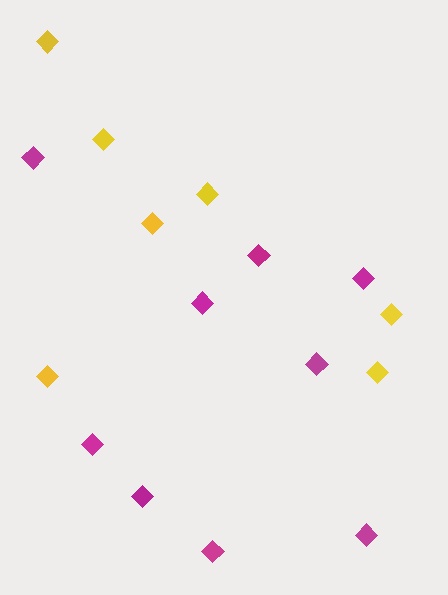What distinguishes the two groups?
There are 2 groups: one group of yellow diamonds (7) and one group of magenta diamonds (9).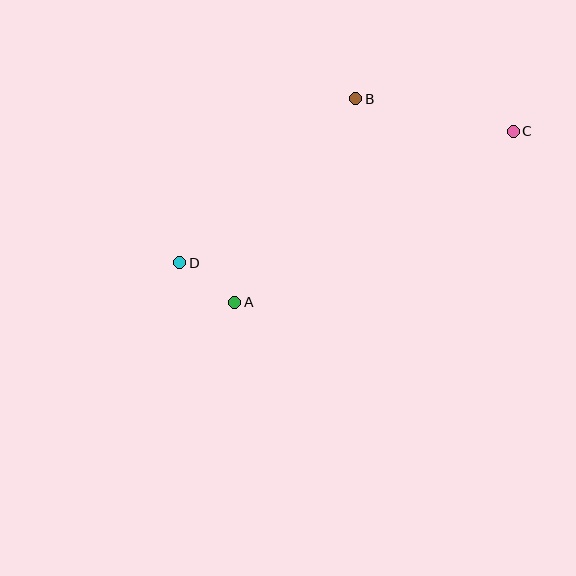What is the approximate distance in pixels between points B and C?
The distance between B and C is approximately 161 pixels.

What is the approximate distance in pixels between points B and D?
The distance between B and D is approximately 240 pixels.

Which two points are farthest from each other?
Points C and D are farthest from each other.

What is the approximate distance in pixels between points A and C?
The distance between A and C is approximately 327 pixels.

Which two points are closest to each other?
Points A and D are closest to each other.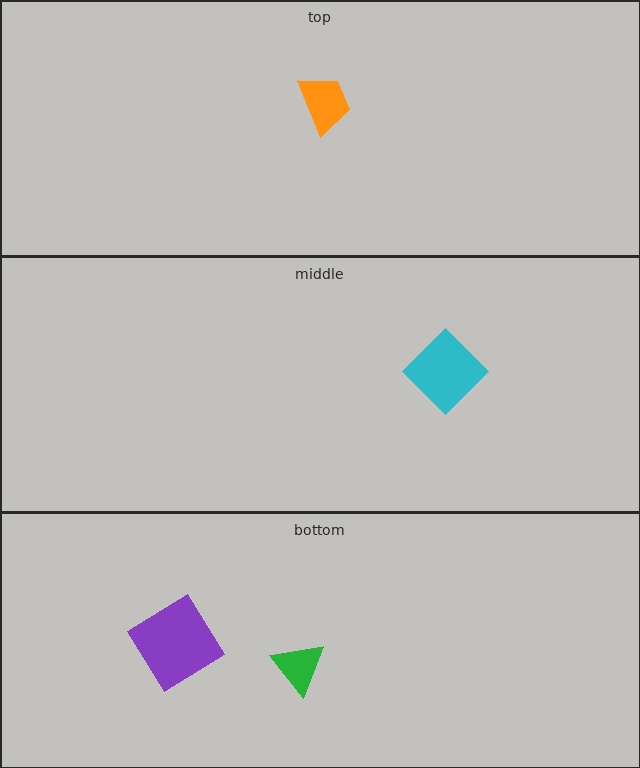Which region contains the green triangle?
The bottom region.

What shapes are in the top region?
The orange trapezoid.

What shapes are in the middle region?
The cyan diamond.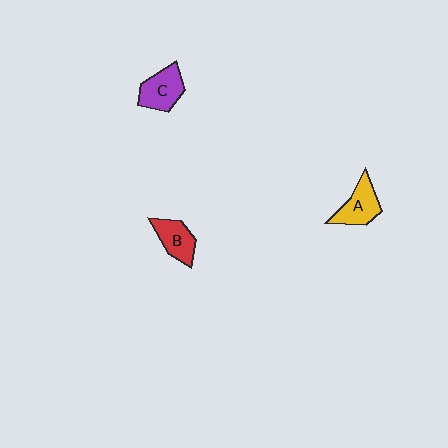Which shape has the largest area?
Shape C (purple).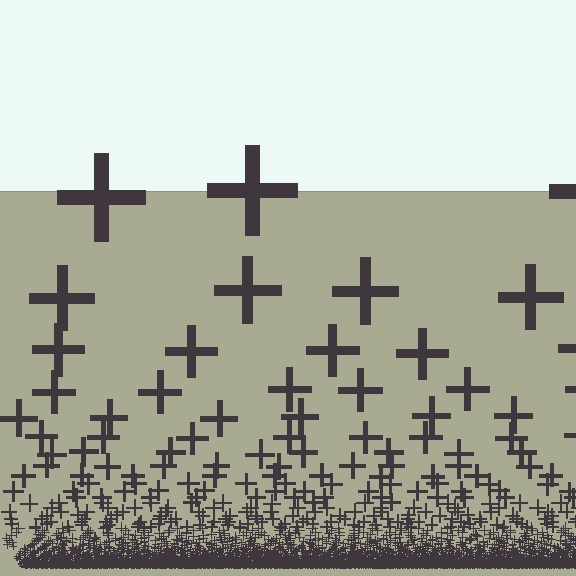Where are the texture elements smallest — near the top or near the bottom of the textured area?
Near the bottom.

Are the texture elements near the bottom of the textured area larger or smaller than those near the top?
Smaller. The gradient is inverted — elements near the bottom are smaller and denser.